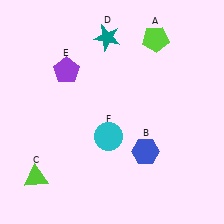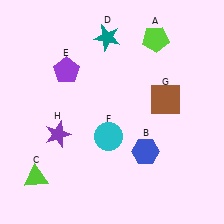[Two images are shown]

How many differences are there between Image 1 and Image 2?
There are 2 differences between the two images.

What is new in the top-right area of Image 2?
A brown square (G) was added in the top-right area of Image 2.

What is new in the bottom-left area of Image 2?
A purple star (H) was added in the bottom-left area of Image 2.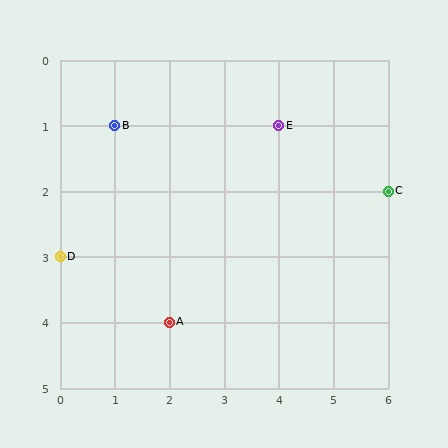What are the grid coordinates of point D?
Point D is at grid coordinates (0, 3).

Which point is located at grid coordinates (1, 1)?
Point B is at (1, 1).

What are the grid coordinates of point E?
Point E is at grid coordinates (4, 1).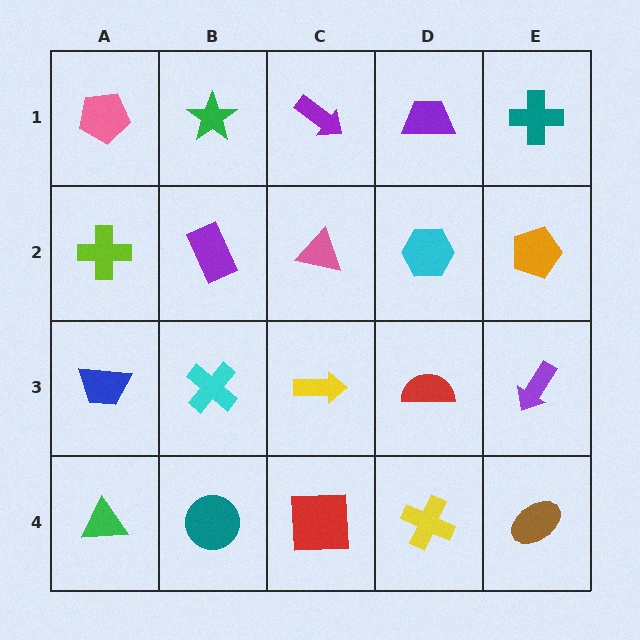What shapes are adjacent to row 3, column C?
A pink triangle (row 2, column C), a red square (row 4, column C), a cyan cross (row 3, column B), a red semicircle (row 3, column D).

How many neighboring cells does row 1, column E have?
2.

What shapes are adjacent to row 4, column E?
A purple arrow (row 3, column E), a yellow cross (row 4, column D).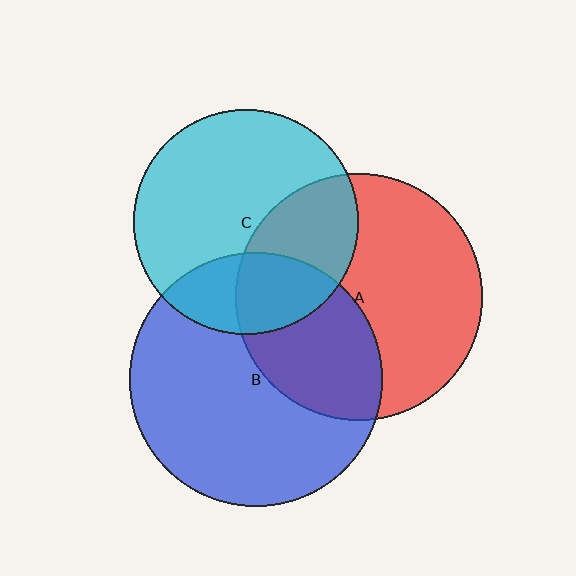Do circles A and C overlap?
Yes.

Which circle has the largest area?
Circle B (blue).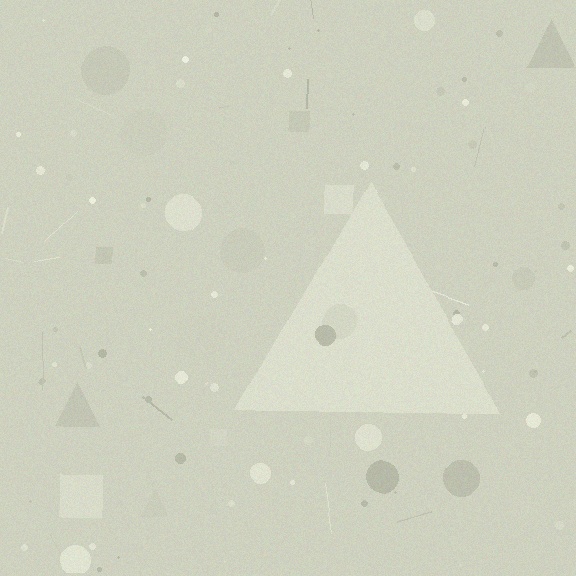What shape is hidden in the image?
A triangle is hidden in the image.